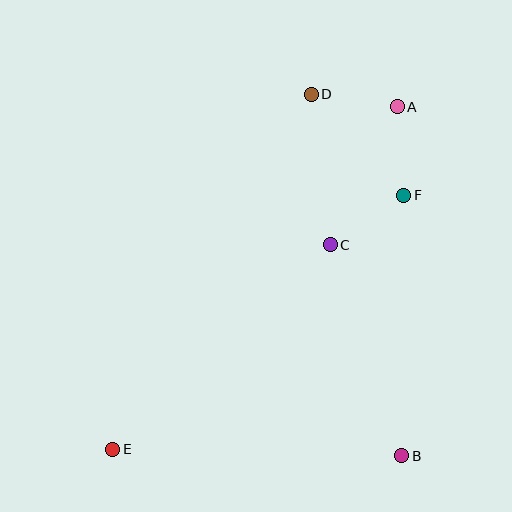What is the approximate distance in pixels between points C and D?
The distance between C and D is approximately 152 pixels.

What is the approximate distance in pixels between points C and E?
The distance between C and E is approximately 298 pixels.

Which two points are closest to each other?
Points A and D are closest to each other.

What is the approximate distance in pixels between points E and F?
The distance between E and F is approximately 386 pixels.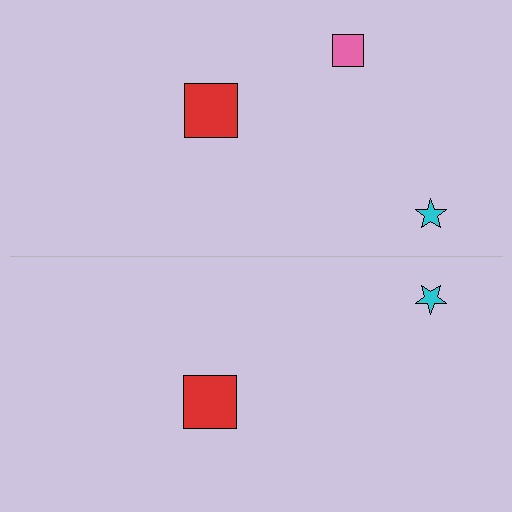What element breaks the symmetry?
A pink square is missing from the bottom side.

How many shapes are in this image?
There are 5 shapes in this image.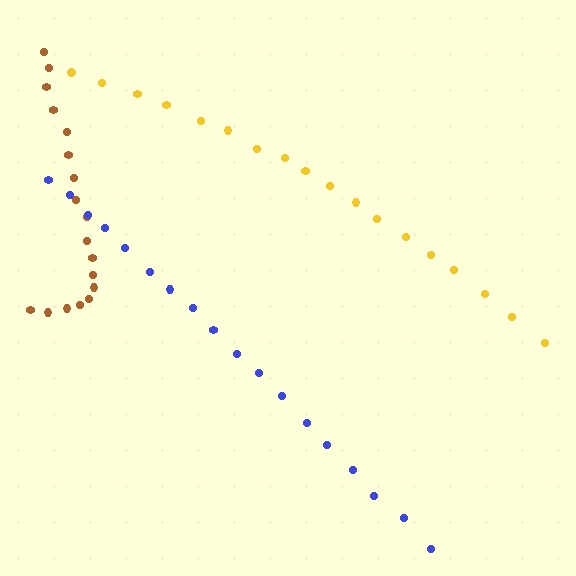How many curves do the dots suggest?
There are 3 distinct paths.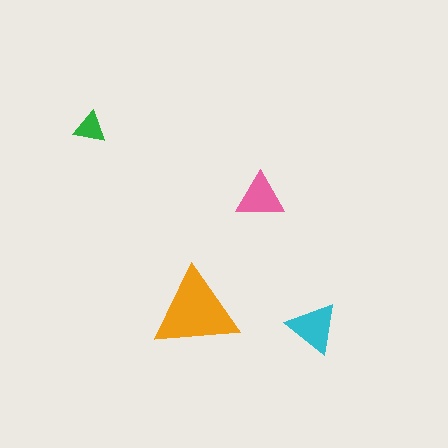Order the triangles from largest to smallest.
the orange one, the cyan one, the pink one, the green one.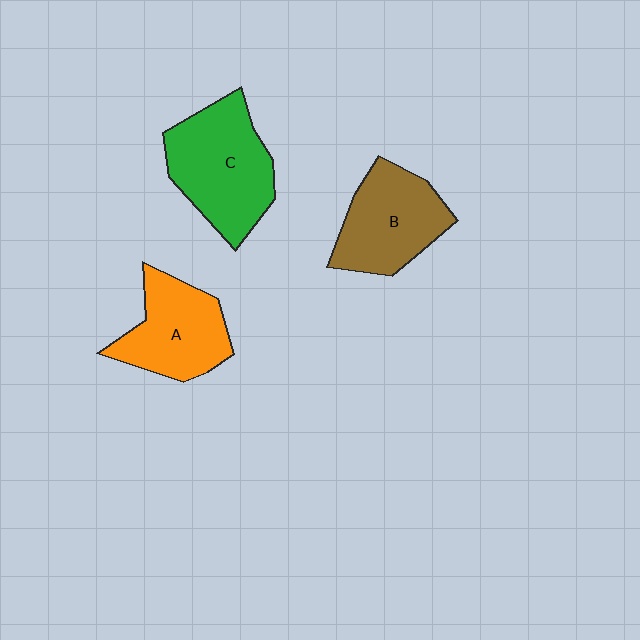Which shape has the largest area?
Shape C (green).